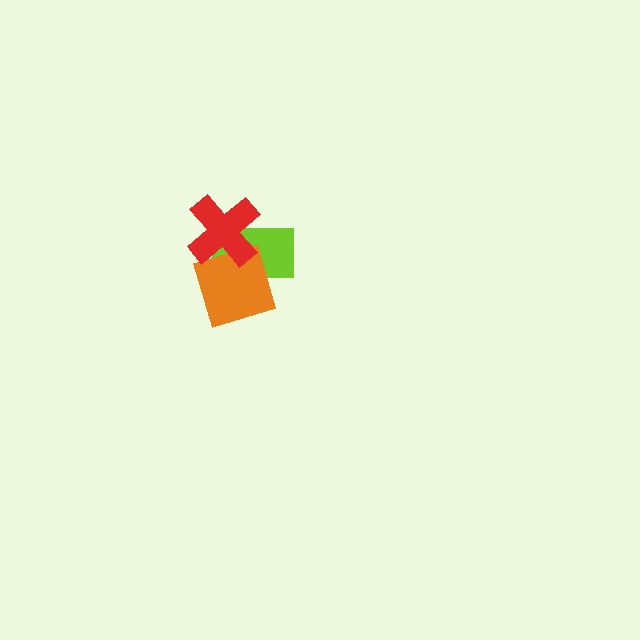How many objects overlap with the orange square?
2 objects overlap with the orange square.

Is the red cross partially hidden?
No, no other shape covers it.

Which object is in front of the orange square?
The red cross is in front of the orange square.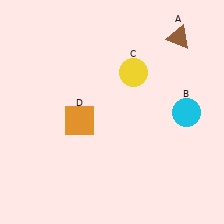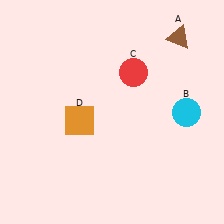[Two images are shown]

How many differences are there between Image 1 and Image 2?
There is 1 difference between the two images.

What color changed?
The circle (C) changed from yellow in Image 1 to red in Image 2.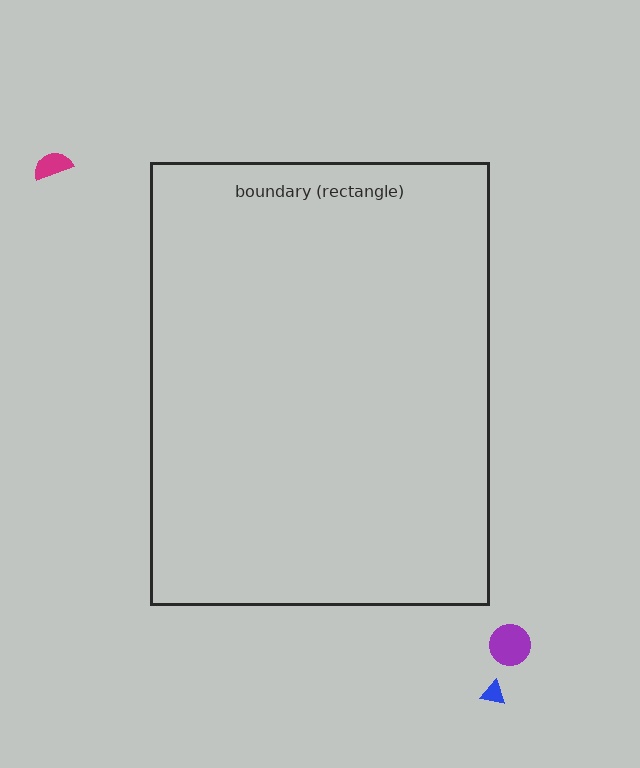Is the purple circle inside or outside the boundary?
Outside.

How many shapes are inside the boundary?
0 inside, 3 outside.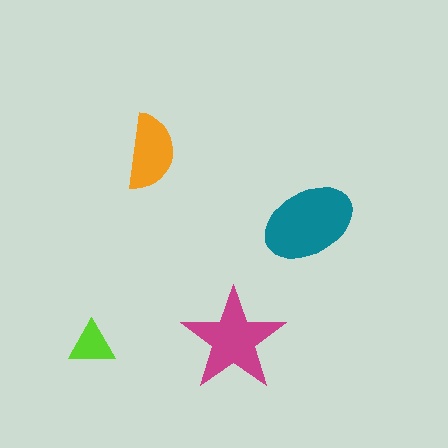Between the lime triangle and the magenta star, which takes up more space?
The magenta star.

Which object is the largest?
The teal ellipse.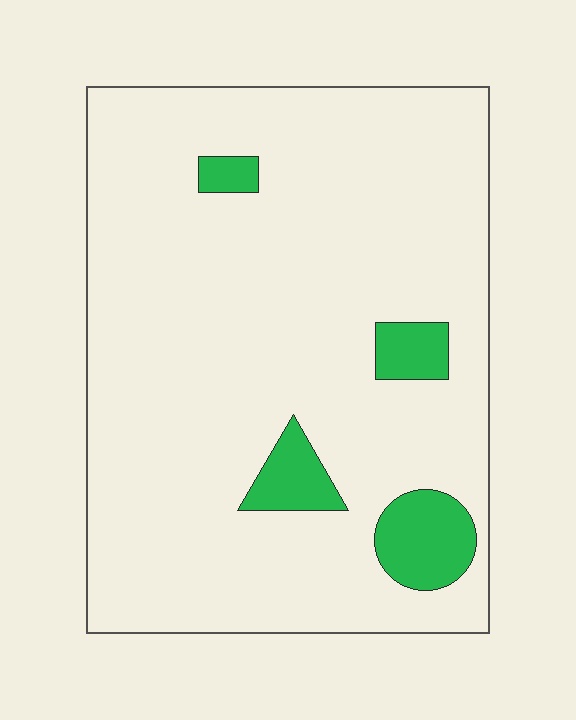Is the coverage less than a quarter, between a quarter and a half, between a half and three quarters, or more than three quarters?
Less than a quarter.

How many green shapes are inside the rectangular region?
4.